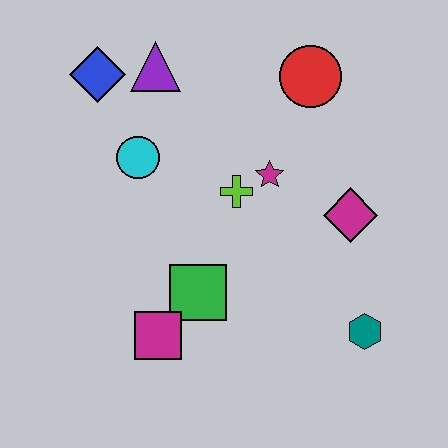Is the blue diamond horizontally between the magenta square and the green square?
No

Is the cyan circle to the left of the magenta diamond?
Yes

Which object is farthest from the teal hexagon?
The blue diamond is farthest from the teal hexagon.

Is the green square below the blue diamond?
Yes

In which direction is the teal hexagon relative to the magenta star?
The teal hexagon is below the magenta star.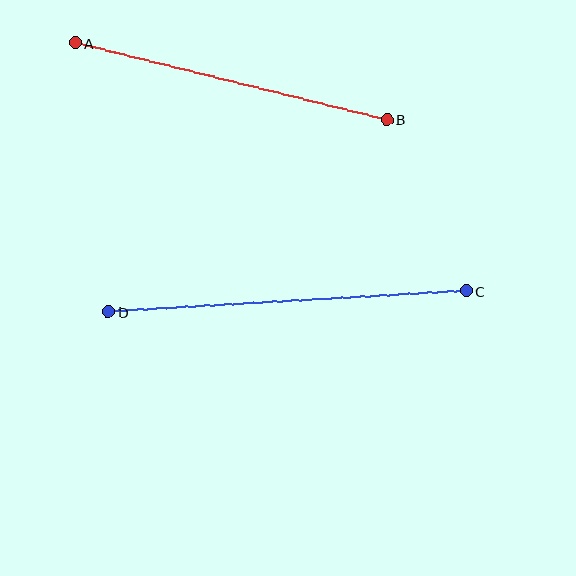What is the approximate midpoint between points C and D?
The midpoint is at approximately (287, 301) pixels.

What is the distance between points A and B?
The distance is approximately 321 pixels.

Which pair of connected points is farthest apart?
Points C and D are farthest apart.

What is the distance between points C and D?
The distance is approximately 358 pixels.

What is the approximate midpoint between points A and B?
The midpoint is at approximately (231, 81) pixels.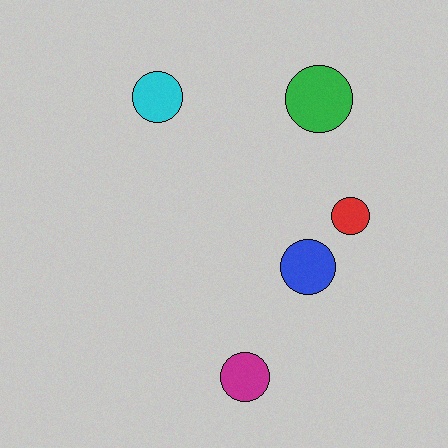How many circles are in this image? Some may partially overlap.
There are 5 circles.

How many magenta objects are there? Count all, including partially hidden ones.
There is 1 magenta object.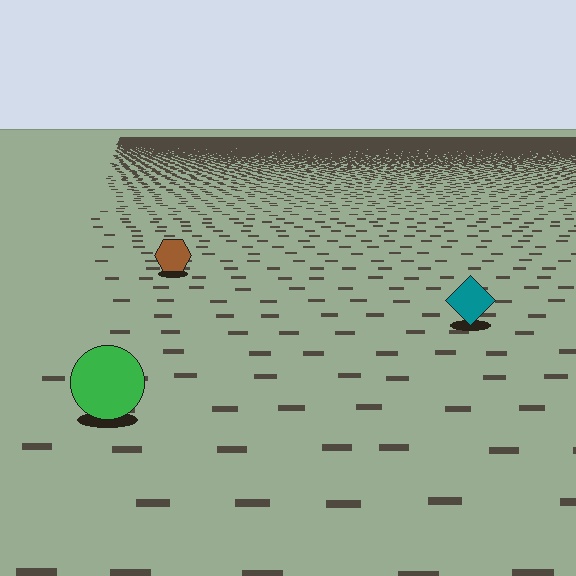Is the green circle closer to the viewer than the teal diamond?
Yes. The green circle is closer — you can tell from the texture gradient: the ground texture is coarser near it.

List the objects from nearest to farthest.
From nearest to farthest: the green circle, the teal diamond, the brown hexagon.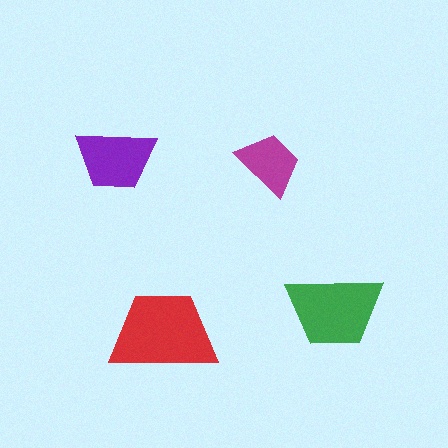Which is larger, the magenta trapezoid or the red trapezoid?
The red one.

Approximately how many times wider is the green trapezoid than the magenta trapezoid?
About 1.5 times wider.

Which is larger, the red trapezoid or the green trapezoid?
The red one.